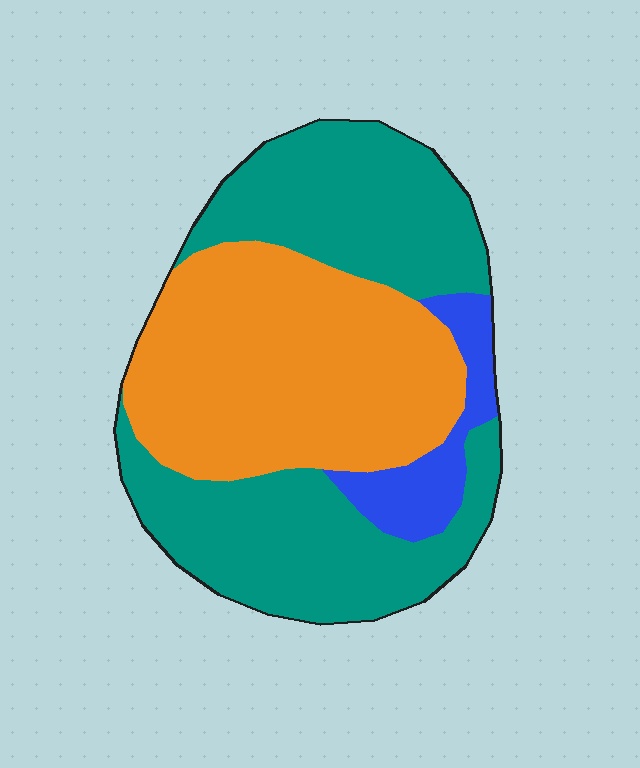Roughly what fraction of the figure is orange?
Orange covers 42% of the figure.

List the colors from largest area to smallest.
From largest to smallest: teal, orange, blue.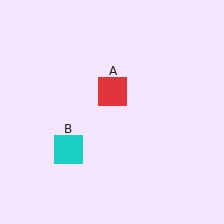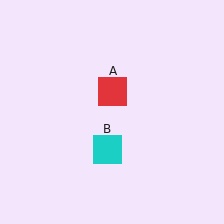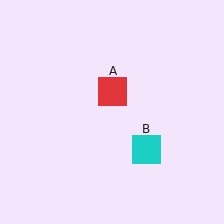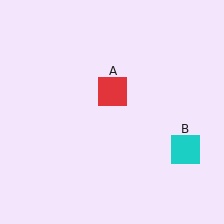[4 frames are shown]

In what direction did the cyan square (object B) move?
The cyan square (object B) moved right.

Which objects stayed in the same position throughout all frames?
Red square (object A) remained stationary.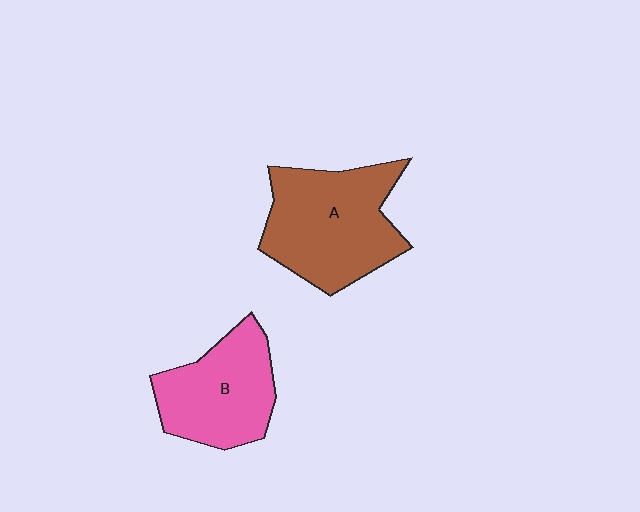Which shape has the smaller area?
Shape B (pink).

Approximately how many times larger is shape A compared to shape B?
Approximately 1.3 times.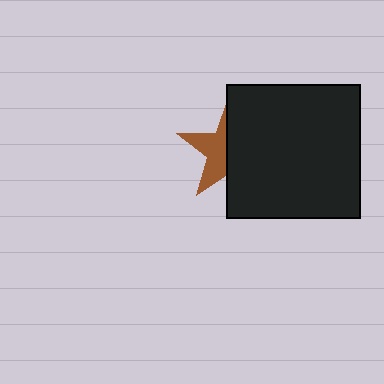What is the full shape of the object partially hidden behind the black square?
The partially hidden object is a brown star.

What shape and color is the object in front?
The object in front is a black square.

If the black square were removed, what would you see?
You would see the complete brown star.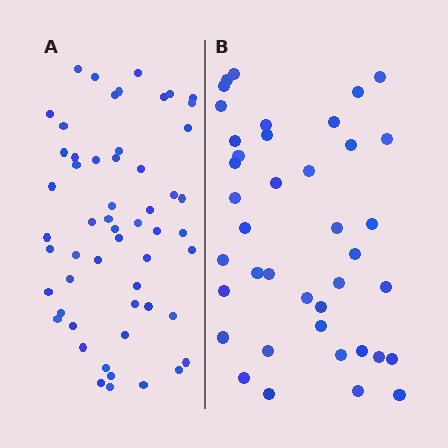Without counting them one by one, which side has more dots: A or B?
Region A (the left region) has more dots.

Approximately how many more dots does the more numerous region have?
Region A has approximately 15 more dots than region B.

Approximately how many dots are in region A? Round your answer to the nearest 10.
About 60 dots. (The exact count is 55, which rounds to 60.)